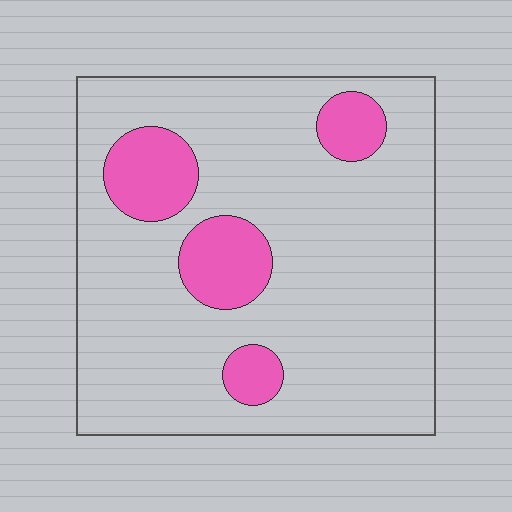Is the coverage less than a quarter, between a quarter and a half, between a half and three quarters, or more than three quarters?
Less than a quarter.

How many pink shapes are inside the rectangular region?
4.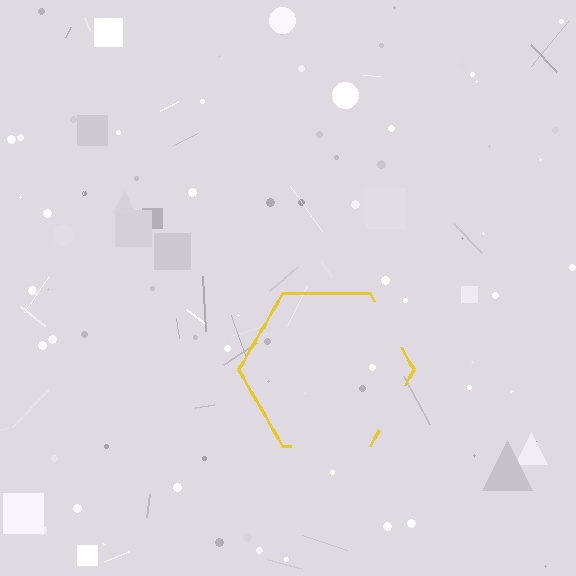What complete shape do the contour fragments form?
The contour fragments form a hexagon.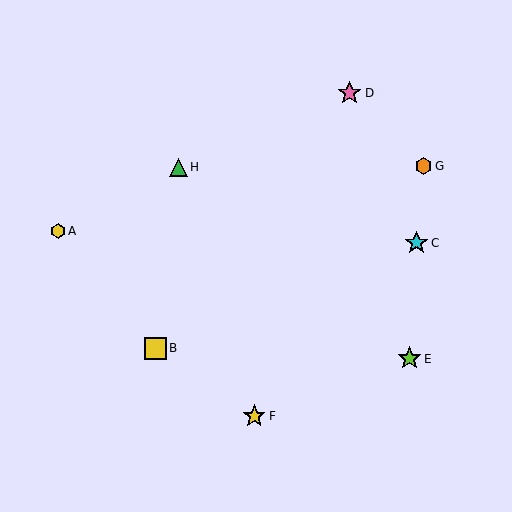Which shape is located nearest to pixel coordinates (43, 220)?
The yellow hexagon (labeled A) at (58, 231) is nearest to that location.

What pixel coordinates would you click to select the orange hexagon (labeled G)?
Click at (423, 166) to select the orange hexagon G.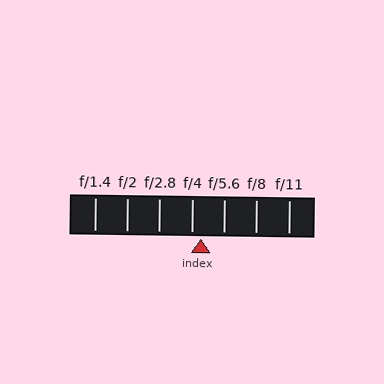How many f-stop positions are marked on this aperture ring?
There are 7 f-stop positions marked.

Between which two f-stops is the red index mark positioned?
The index mark is between f/4 and f/5.6.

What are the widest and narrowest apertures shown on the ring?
The widest aperture shown is f/1.4 and the narrowest is f/11.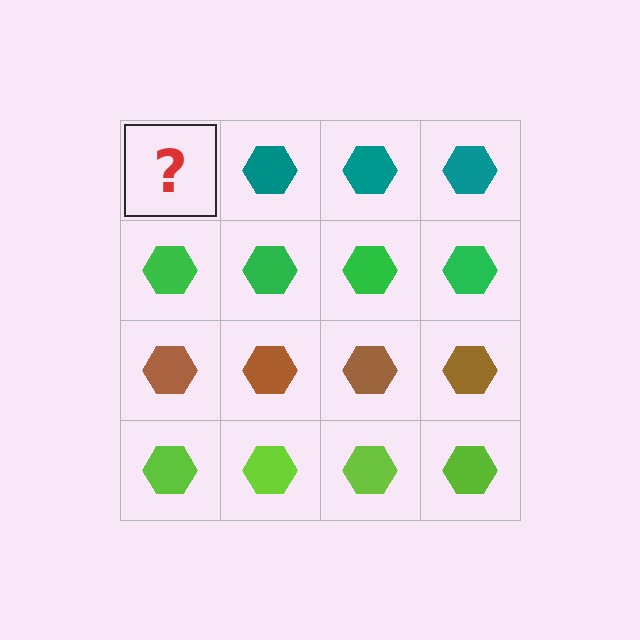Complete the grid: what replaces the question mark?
The question mark should be replaced with a teal hexagon.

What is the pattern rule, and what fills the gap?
The rule is that each row has a consistent color. The gap should be filled with a teal hexagon.